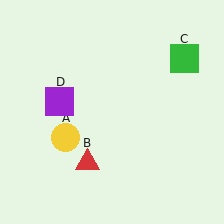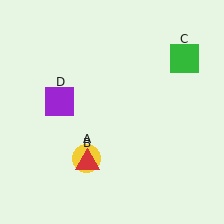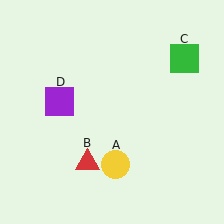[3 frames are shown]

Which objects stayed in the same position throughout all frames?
Red triangle (object B) and green square (object C) and purple square (object D) remained stationary.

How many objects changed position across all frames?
1 object changed position: yellow circle (object A).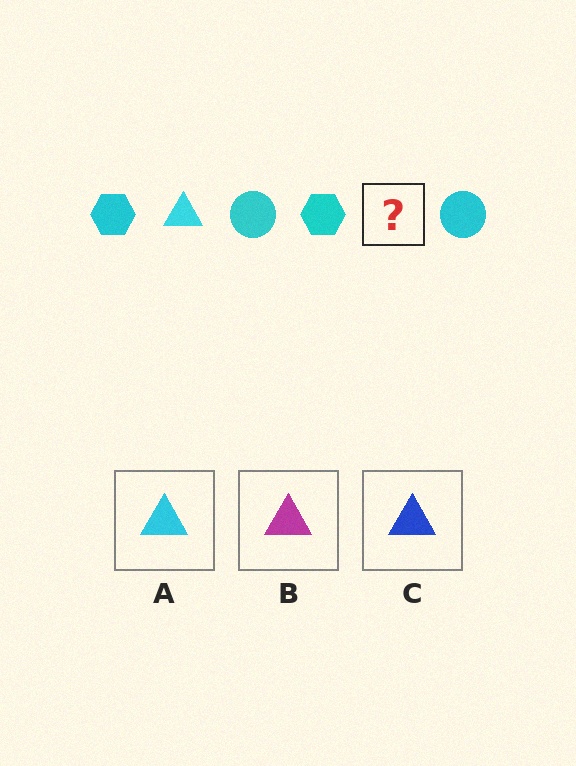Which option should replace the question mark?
Option A.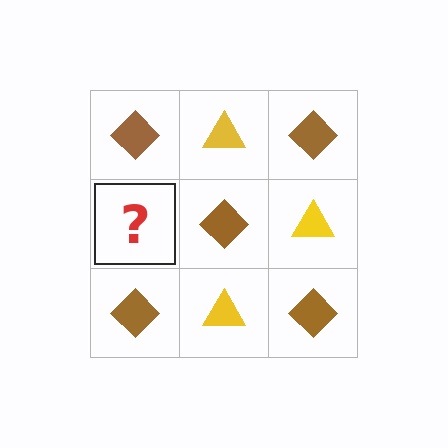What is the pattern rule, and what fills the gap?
The rule is that it alternates brown diamond and yellow triangle in a checkerboard pattern. The gap should be filled with a yellow triangle.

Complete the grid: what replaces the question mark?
The question mark should be replaced with a yellow triangle.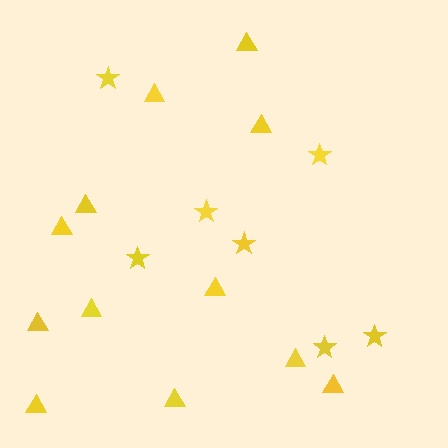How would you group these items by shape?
There are 2 groups: one group of triangles (12) and one group of stars (7).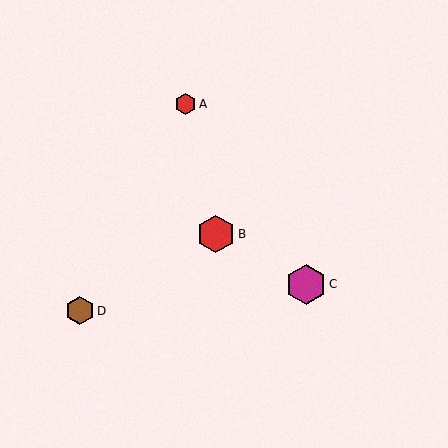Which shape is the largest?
The magenta hexagon (labeled C) is the largest.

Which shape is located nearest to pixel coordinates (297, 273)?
The magenta hexagon (labeled C) at (306, 284) is nearest to that location.